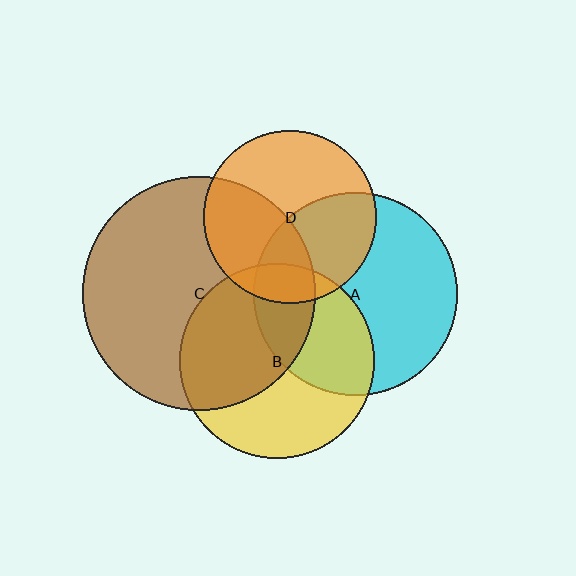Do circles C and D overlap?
Yes.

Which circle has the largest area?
Circle C (brown).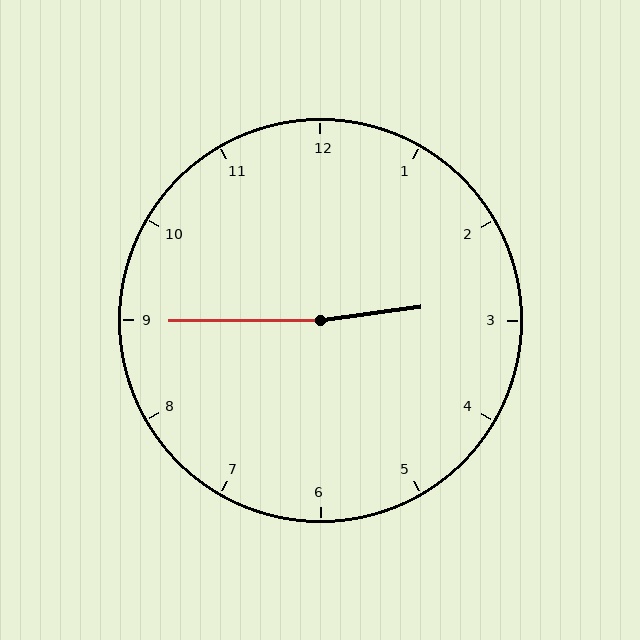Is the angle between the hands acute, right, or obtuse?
It is obtuse.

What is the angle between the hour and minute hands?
Approximately 172 degrees.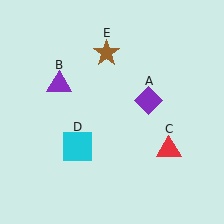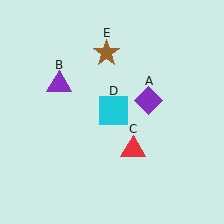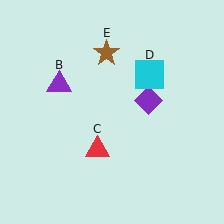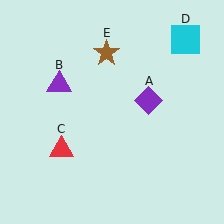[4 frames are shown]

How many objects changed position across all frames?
2 objects changed position: red triangle (object C), cyan square (object D).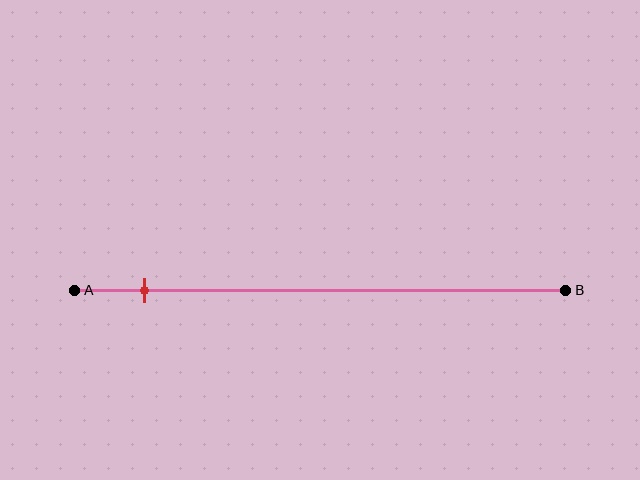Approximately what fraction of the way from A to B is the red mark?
The red mark is approximately 15% of the way from A to B.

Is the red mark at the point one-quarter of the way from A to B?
No, the mark is at about 15% from A, not at the 25% one-quarter point.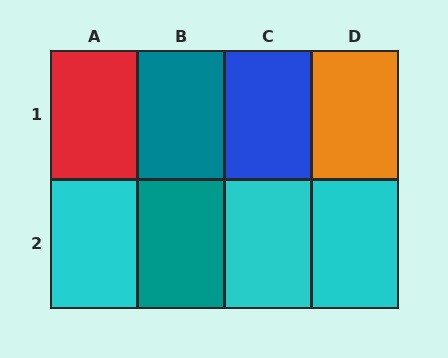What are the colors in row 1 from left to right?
Red, teal, blue, orange.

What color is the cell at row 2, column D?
Cyan.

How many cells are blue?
1 cell is blue.